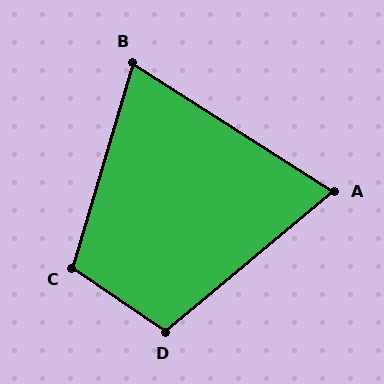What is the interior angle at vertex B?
Approximately 74 degrees (acute).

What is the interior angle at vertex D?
Approximately 106 degrees (obtuse).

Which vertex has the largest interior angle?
C, at approximately 108 degrees.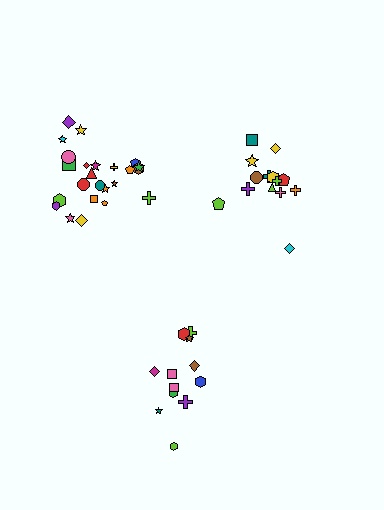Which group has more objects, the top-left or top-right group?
The top-left group.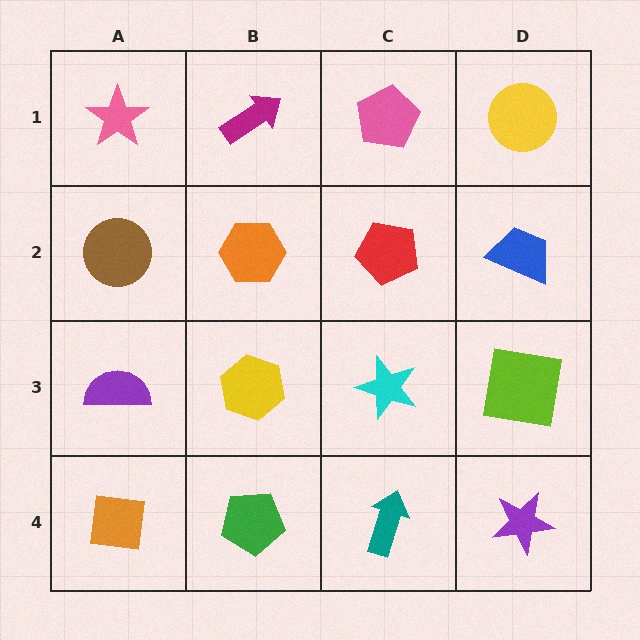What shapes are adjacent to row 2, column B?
A magenta arrow (row 1, column B), a yellow hexagon (row 3, column B), a brown circle (row 2, column A), a red pentagon (row 2, column C).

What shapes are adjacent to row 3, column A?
A brown circle (row 2, column A), an orange square (row 4, column A), a yellow hexagon (row 3, column B).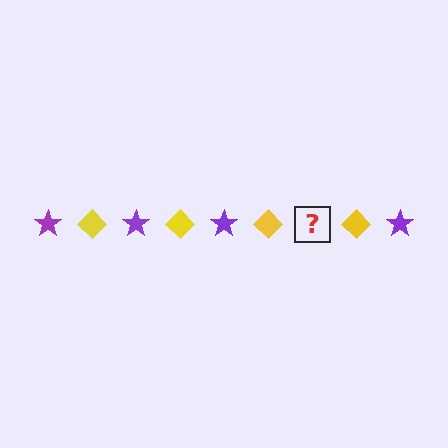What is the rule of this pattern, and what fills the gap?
The rule is that the pattern alternates between purple star and yellow diamond. The gap should be filled with a purple star.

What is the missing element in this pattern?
The missing element is a purple star.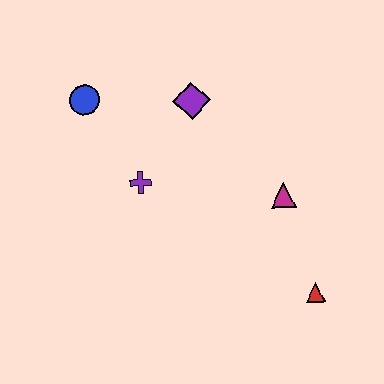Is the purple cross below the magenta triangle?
No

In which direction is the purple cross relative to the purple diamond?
The purple cross is below the purple diamond.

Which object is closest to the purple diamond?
The purple cross is closest to the purple diamond.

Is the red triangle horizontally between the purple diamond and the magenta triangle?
No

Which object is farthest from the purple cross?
The red triangle is farthest from the purple cross.